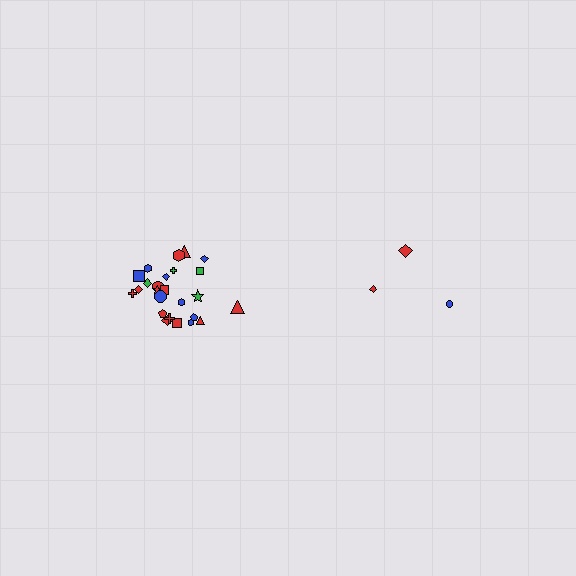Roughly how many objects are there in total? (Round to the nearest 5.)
Roughly 30 objects in total.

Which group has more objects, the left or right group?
The left group.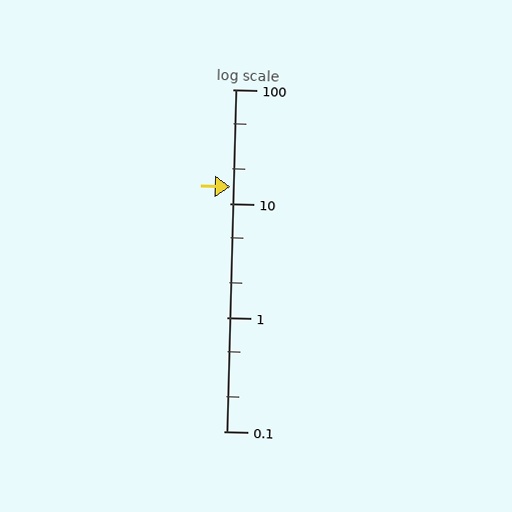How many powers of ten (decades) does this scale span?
The scale spans 3 decades, from 0.1 to 100.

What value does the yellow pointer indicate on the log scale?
The pointer indicates approximately 14.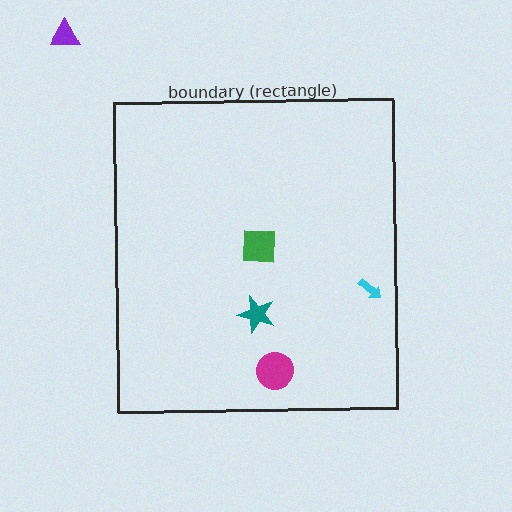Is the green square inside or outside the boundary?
Inside.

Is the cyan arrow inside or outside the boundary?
Inside.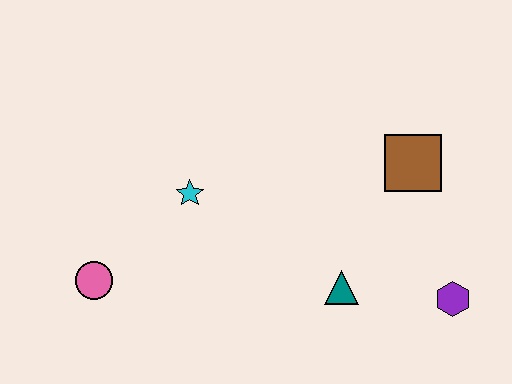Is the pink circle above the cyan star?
No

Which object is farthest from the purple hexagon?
The pink circle is farthest from the purple hexagon.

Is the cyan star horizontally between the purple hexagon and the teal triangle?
No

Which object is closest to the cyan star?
The pink circle is closest to the cyan star.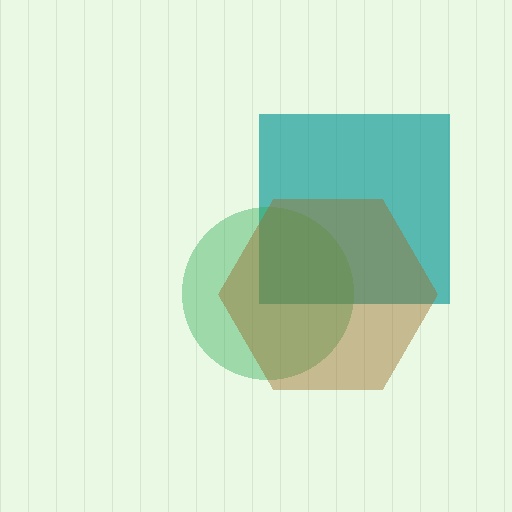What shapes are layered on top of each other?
The layered shapes are: a teal square, a green circle, a brown hexagon.